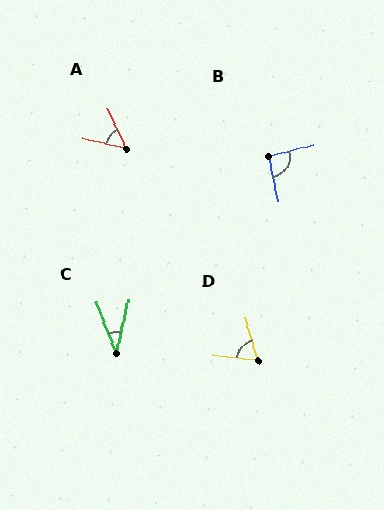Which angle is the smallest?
C, at approximately 33 degrees.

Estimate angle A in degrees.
Approximately 53 degrees.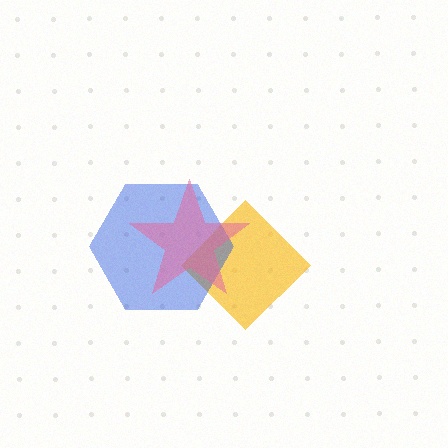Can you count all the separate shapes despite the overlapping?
Yes, there are 3 separate shapes.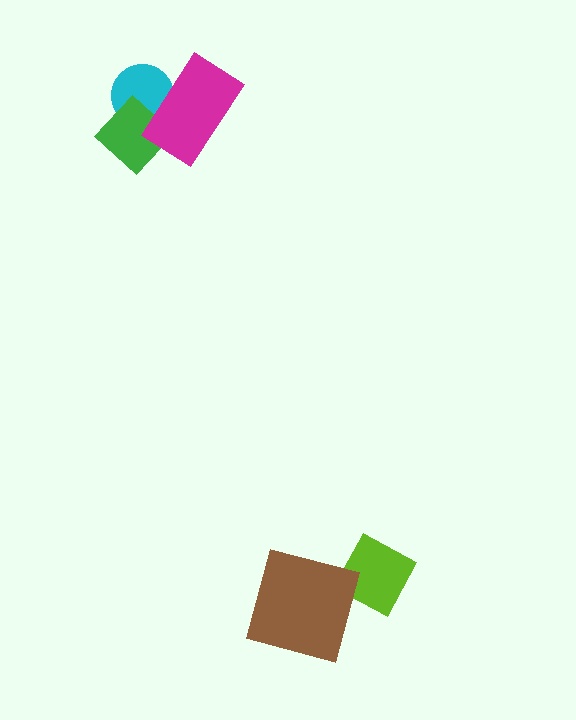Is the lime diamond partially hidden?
Yes, it is partially covered by another shape.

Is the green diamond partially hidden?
Yes, it is partially covered by another shape.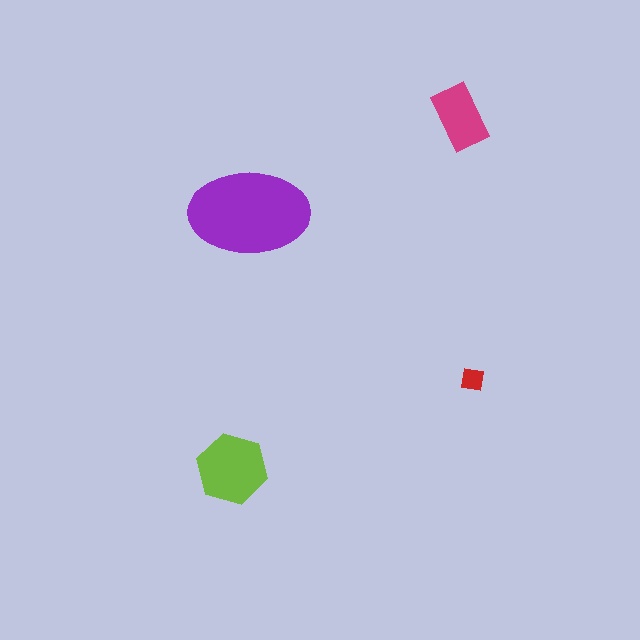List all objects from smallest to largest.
The red square, the magenta rectangle, the lime hexagon, the purple ellipse.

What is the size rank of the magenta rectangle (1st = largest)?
3rd.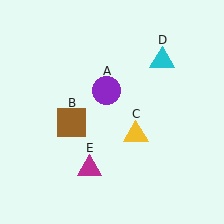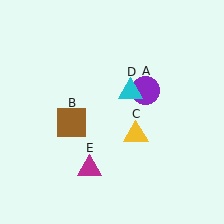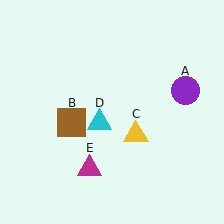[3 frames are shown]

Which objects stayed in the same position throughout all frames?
Brown square (object B) and yellow triangle (object C) and magenta triangle (object E) remained stationary.